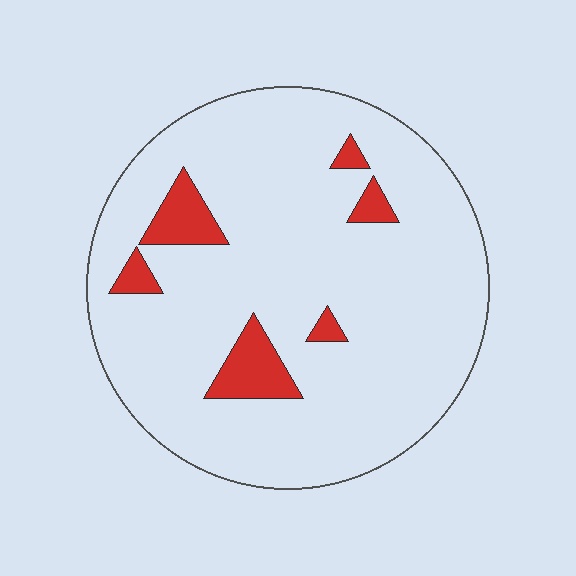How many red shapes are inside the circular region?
6.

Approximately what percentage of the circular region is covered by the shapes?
Approximately 10%.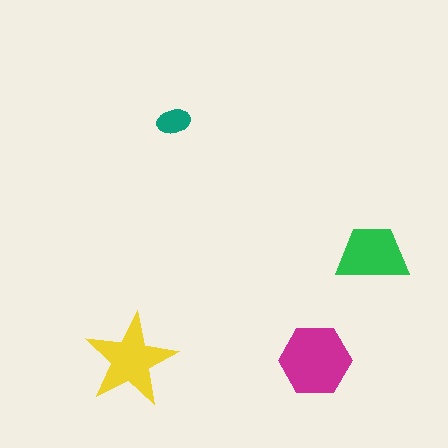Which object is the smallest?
The teal ellipse.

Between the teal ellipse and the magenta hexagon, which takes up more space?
The magenta hexagon.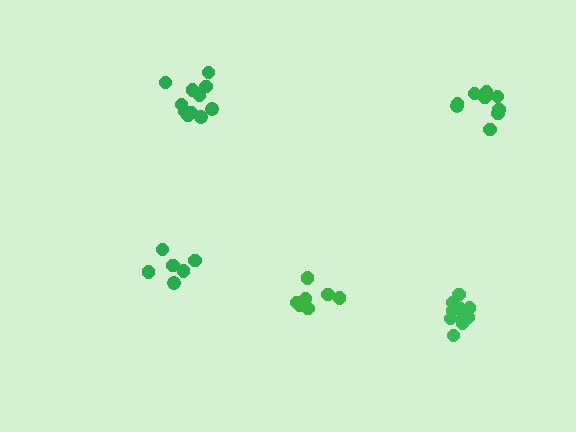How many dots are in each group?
Group 1: 11 dots, Group 2: 7 dots, Group 3: 9 dots, Group 4: 10 dots, Group 5: 6 dots (43 total).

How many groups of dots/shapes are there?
There are 5 groups.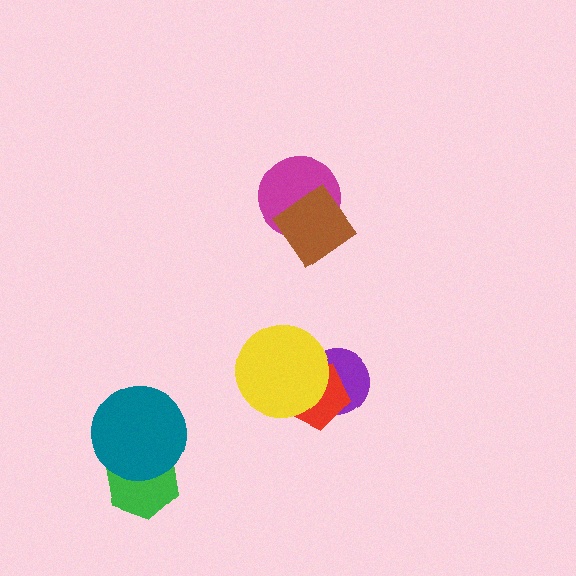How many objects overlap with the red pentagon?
2 objects overlap with the red pentagon.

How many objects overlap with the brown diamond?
1 object overlaps with the brown diamond.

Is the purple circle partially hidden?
Yes, it is partially covered by another shape.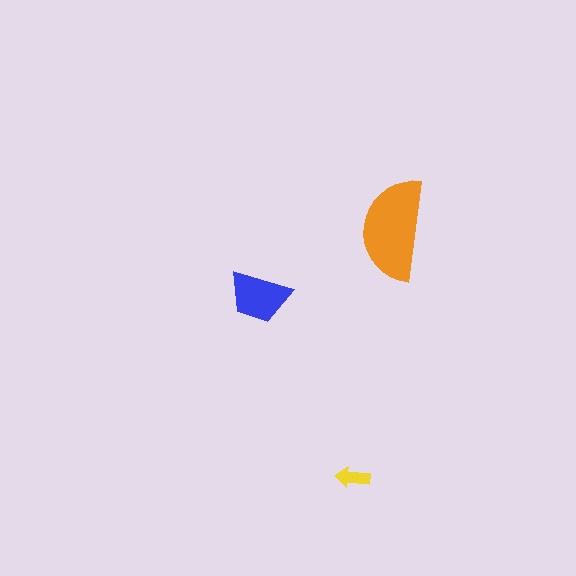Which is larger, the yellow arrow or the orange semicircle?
The orange semicircle.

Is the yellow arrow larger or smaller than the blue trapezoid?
Smaller.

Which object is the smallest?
The yellow arrow.